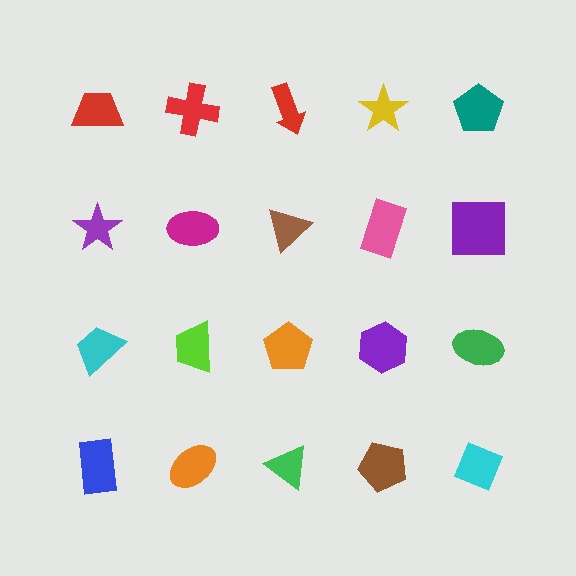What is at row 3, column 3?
An orange pentagon.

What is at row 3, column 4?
A purple hexagon.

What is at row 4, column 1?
A blue rectangle.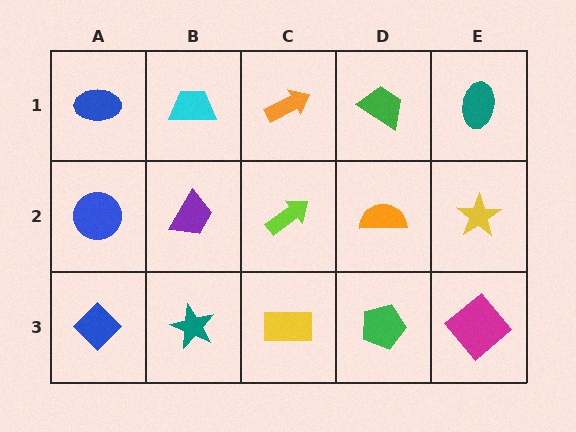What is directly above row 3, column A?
A blue circle.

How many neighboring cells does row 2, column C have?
4.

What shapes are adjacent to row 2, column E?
A teal ellipse (row 1, column E), a magenta diamond (row 3, column E), an orange semicircle (row 2, column D).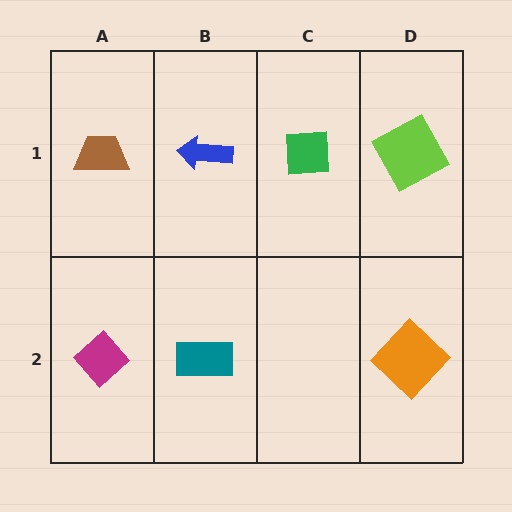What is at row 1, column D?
A lime square.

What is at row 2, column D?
An orange diamond.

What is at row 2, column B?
A teal rectangle.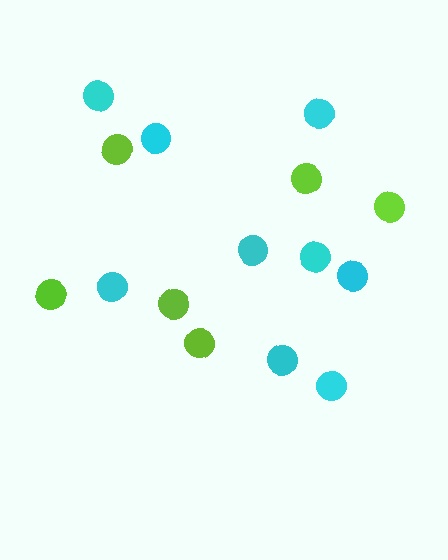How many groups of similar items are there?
There are 2 groups: one group of cyan circles (9) and one group of lime circles (6).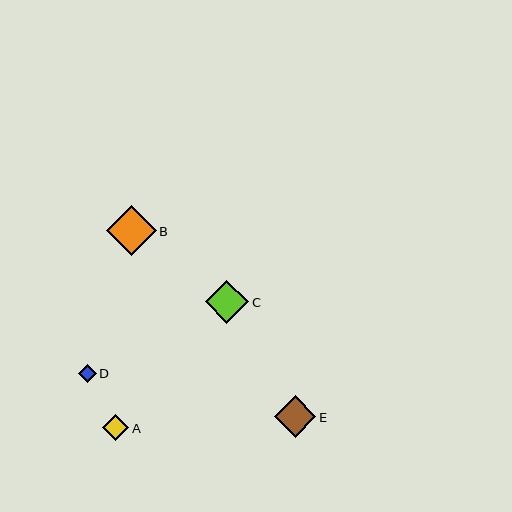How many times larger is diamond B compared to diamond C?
Diamond B is approximately 1.1 times the size of diamond C.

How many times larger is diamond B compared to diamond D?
Diamond B is approximately 2.8 times the size of diamond D.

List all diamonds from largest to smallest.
From largest to smallest: B, C, E, A, D.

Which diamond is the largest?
Diamond B is the largest with a size of approximately 50 pixels.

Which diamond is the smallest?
Diamond D is the smallest with a size of approximately 18 pixels.